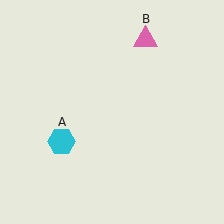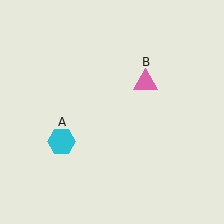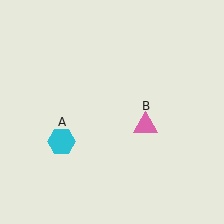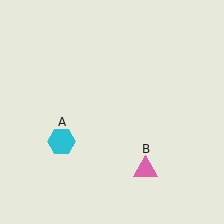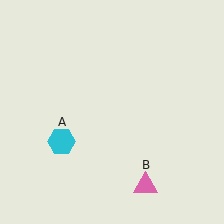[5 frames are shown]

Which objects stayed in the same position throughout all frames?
Cyan hexagon (object A) remained stationary.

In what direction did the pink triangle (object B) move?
The pink triangle (object B) moved down.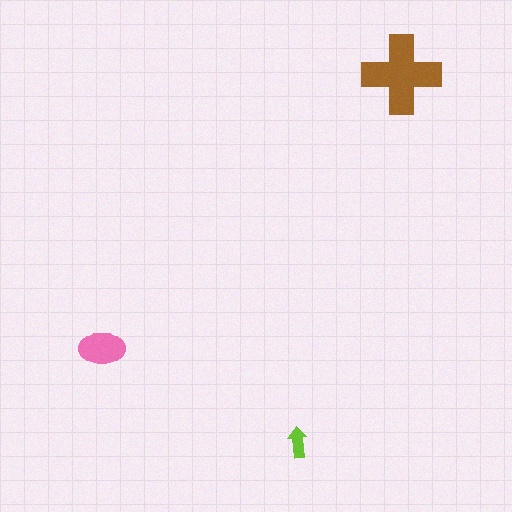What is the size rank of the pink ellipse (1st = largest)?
2nd.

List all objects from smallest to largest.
The lime arrow, the pink ellipse, the brown cross.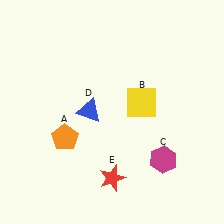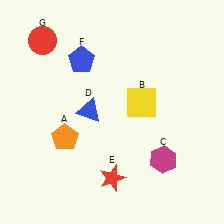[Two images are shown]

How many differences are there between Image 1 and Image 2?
There are 2 differences between the two images.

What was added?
A blue pentagon (F), a red circle (G) were added in Image 2.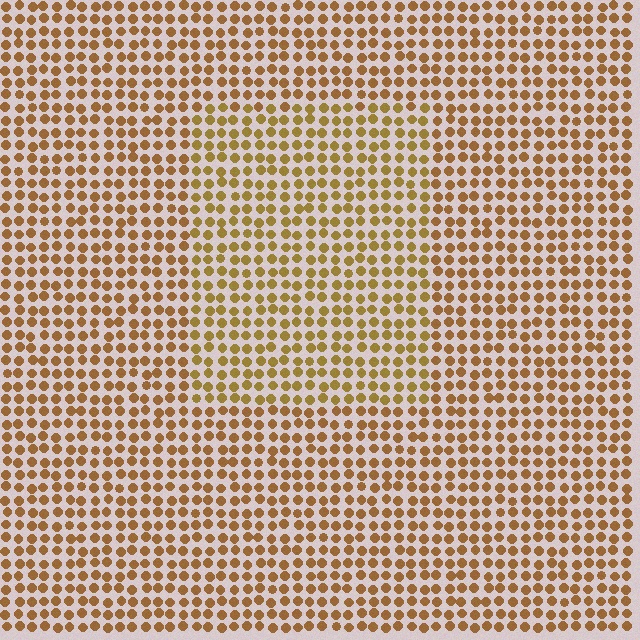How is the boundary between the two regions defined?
The boundary is defined purely by a slight shift in hue (about 16 degrees). Spacing, size, and orientation are identical on both sides.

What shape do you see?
I see a rectangle.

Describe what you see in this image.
The image is filled with small brown elements in a uniform arrangement. A rectangle-shaped region is visible where the elements are tinted to a slightly different hue, forming a subtle color boundary.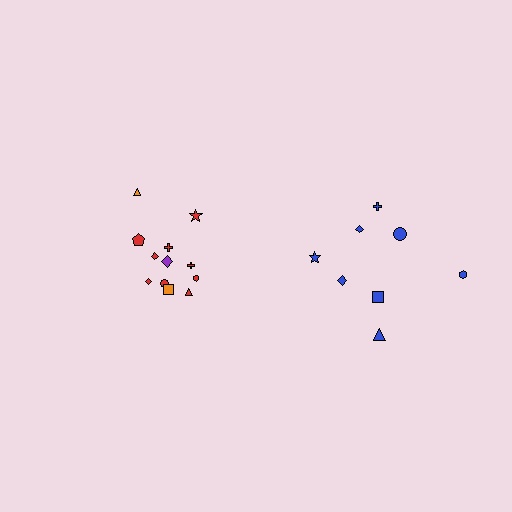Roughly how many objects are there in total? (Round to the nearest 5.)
Roughly 20 objects in total.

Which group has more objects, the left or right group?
The left group.